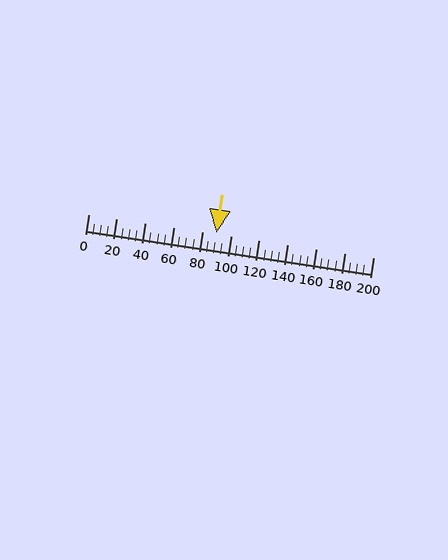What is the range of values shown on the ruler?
The ruler shows values from 0 to 200.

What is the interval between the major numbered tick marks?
The major tick marks are spaced 20 units apart.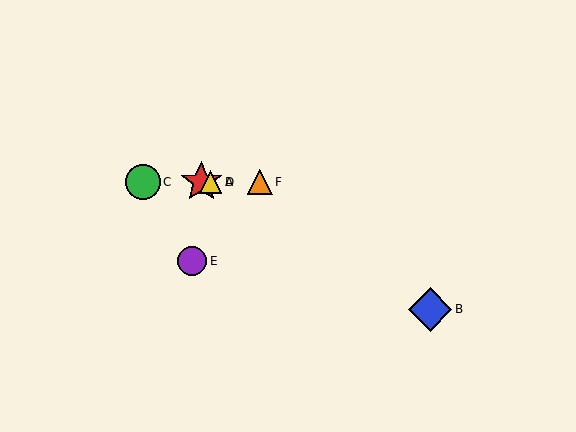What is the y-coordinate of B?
Object B is at y≈309.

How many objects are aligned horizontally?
4 objects (A, C, D, F) are aligned horizontally.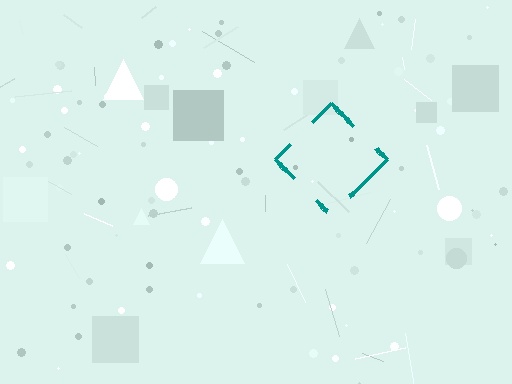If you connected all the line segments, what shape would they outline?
They would outline a diamond.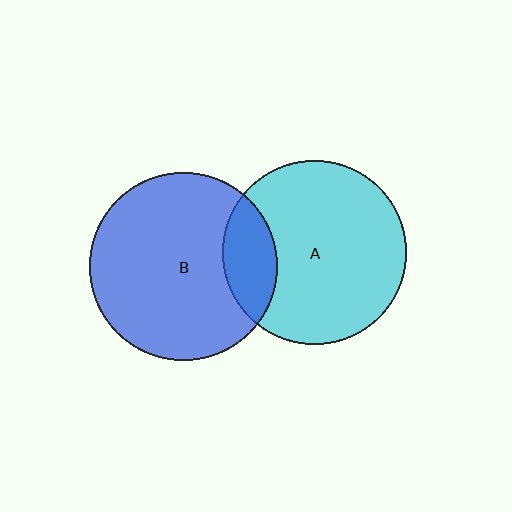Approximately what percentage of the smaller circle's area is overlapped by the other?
Approximately 20%.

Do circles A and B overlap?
Yes.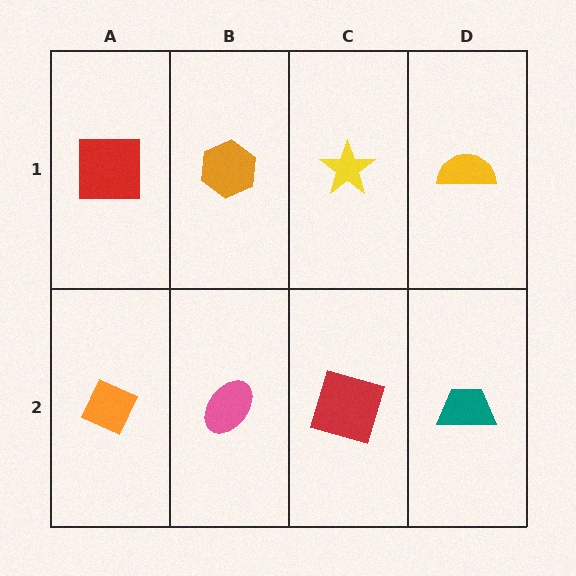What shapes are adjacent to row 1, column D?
A teal trapezoid (row 2, column D), a yellow star (row 1, column C).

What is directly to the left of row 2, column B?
An orange diamond.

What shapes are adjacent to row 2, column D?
A yellow semicircle (row 1, column D), a red square (row 2, column C).